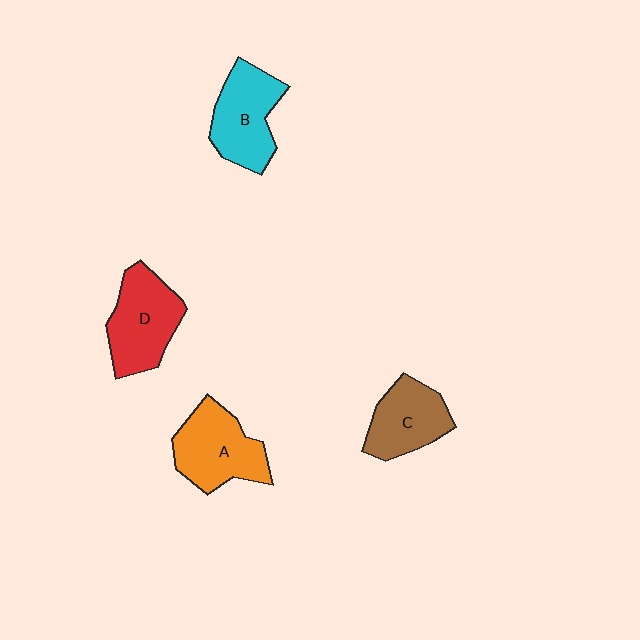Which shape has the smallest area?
Shape C (brown).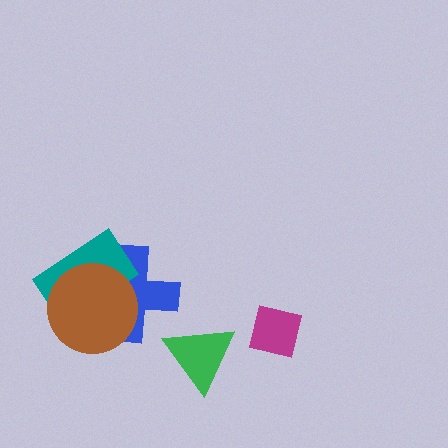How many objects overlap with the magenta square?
0 objects overlap with the magenta square.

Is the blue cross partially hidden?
Yes, it is partially covered by another shape.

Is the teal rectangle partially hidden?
Yes, it is partially covered by another shape.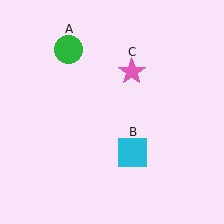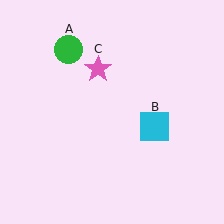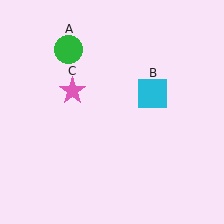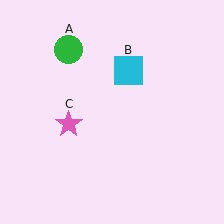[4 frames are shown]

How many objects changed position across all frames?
2 objects changed position: cyan square (object B), pink star (object C).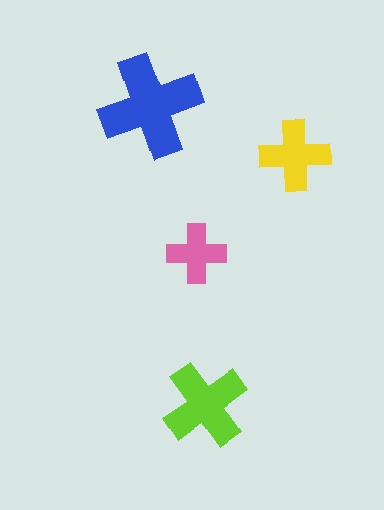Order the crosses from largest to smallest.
the blue one, the lime one, the yellow one, the pink one.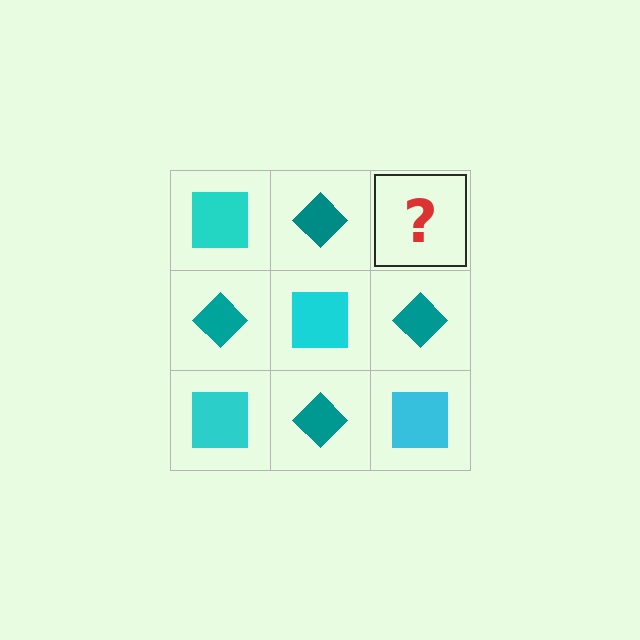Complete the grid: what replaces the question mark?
The question mark should be replaced with a cyan square.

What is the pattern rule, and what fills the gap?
The rule is that it alternates cyan square and teal diamond in a checkerboard pattern. The gap should be filled with a cyan square.